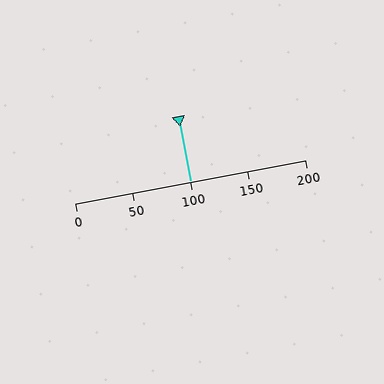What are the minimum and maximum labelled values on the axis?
The axis runs from 0 to 200.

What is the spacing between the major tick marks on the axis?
The major ticks are spaced 50 apart.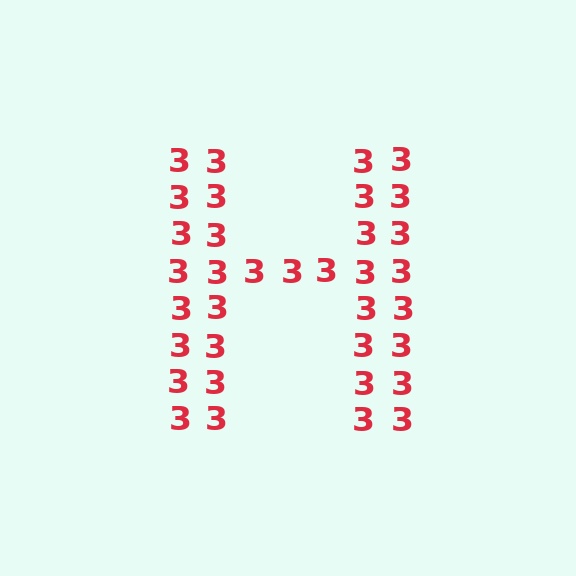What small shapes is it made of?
It is made of small digit 3's.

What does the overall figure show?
The overall figure shows the letter H.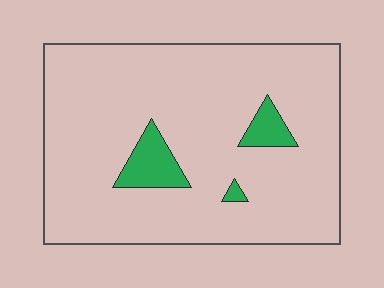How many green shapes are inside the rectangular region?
3.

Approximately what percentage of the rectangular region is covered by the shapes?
Approximately 10%.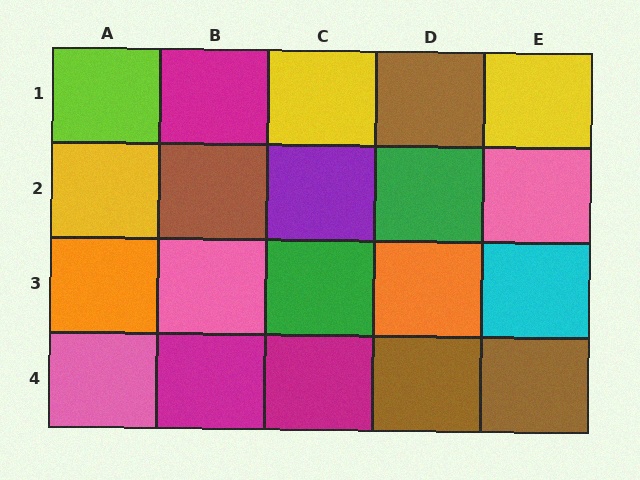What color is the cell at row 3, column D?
Orange.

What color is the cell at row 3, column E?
Cyan.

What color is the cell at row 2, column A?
Yellow.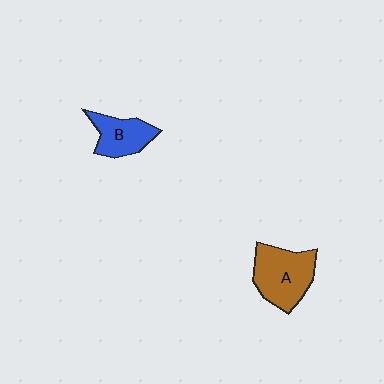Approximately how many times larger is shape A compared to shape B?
Approximately 1.5 times.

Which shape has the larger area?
Shape A (brown).